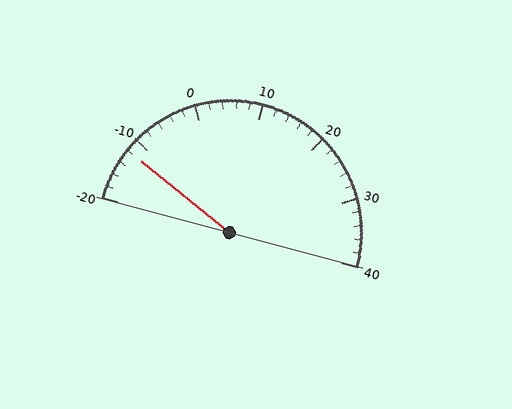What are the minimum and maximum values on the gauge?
The gauge ranges from -20 to 40.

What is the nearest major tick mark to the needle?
The nearest major tick mark is -10.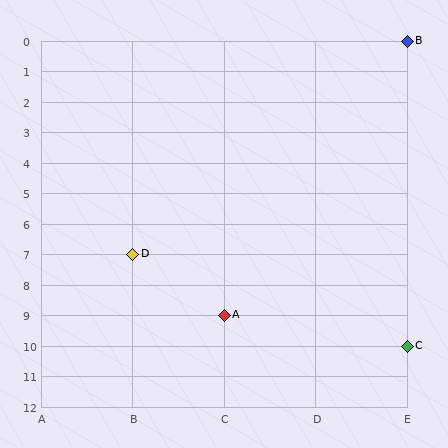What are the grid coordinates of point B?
Point B is at grid coordinates (E, 0).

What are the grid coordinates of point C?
Point C is at grid coordinates (E, 10).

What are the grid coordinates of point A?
Point A is at grid coordinates (C, 9).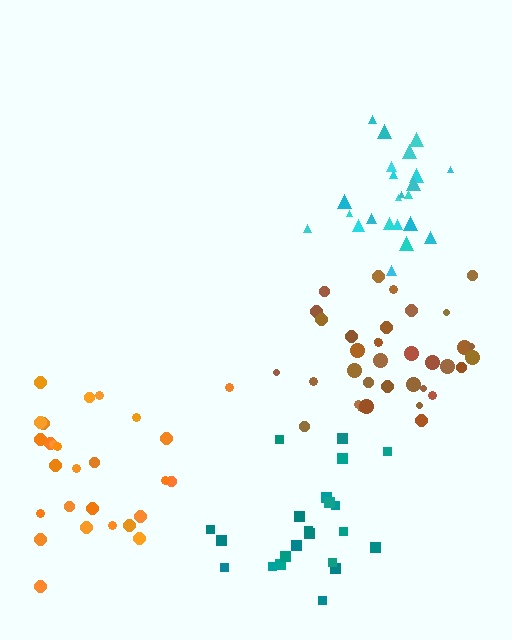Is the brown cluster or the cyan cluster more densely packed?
Cyan.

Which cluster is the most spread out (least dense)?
Orange.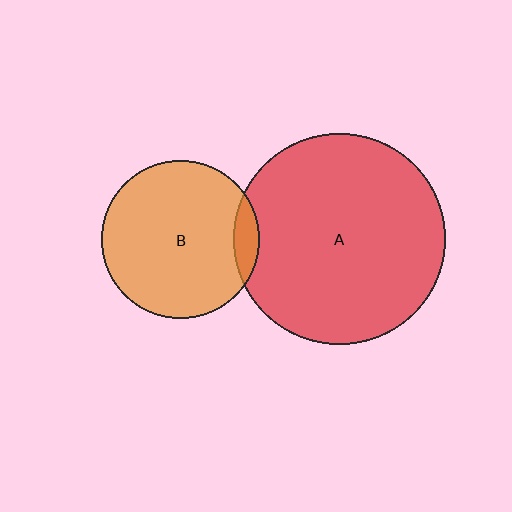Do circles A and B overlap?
Yes.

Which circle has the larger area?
Circle A (red).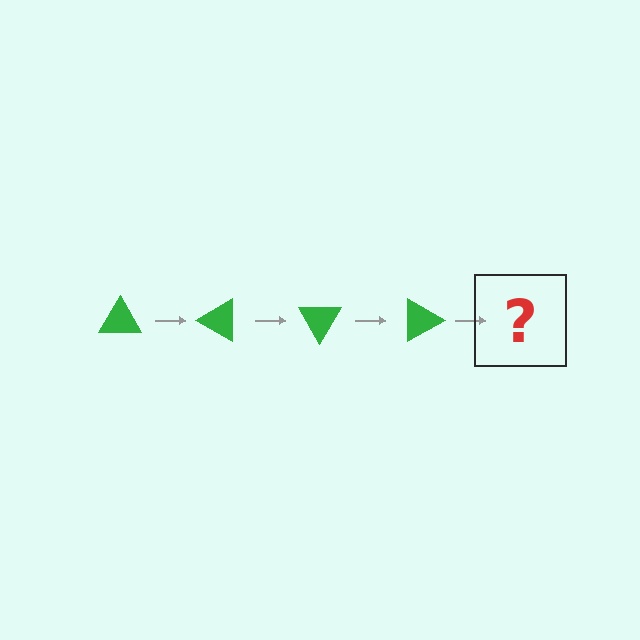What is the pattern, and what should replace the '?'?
The pattern is that the triangle rotates 30 degrees each step. The '?' should be a green triangle rotated 120 degrees.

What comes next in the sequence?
The next element should be a green triangle rotated 120 degrees.